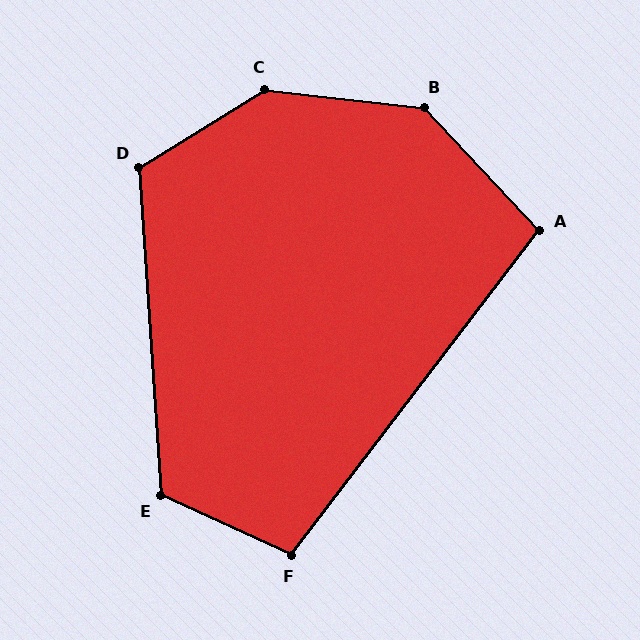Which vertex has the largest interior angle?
C, at approximately 142 degrees.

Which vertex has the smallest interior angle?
A, at approximately 100 degrees.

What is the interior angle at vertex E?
Approximately 118 degrees (obtuse).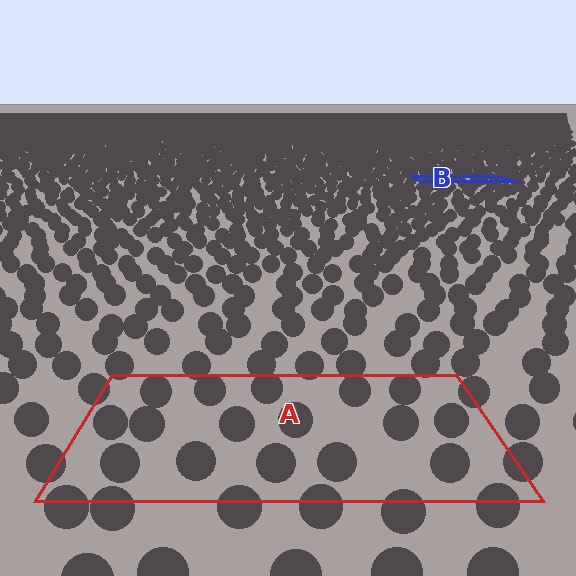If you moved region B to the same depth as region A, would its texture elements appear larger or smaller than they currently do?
They would appear larger. At a closer depth, the same texture elements are projected at a bigger on-screen size.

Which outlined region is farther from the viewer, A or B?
Region B is farther from the viewer — the texture elements inside it appear smaller and more densely packed.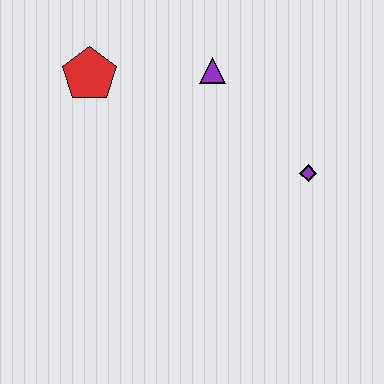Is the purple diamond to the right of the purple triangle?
Yes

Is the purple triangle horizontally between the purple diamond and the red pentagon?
Yes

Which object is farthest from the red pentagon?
The purple diamond is farthest from the red pentagon.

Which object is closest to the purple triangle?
The red pentagon is closest to the purple triangle.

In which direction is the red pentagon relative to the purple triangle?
The red pentagon is to the left of the purple triangle.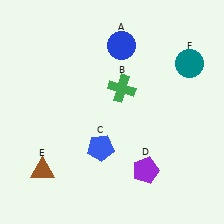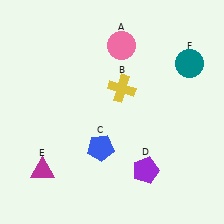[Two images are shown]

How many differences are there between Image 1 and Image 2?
There are 3 differences between the two images.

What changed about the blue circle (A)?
In Image 1, A is blue. In Image 2, it changed to pink.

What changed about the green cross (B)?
In Image 1, B is green. In Image 2, it changed to yellow.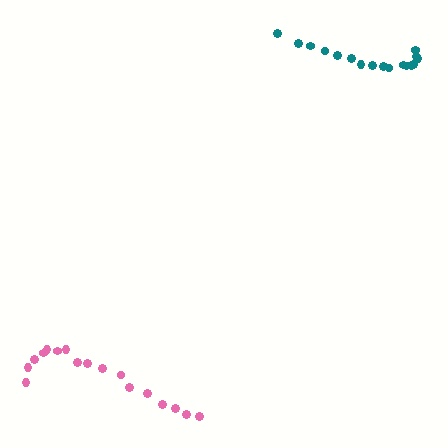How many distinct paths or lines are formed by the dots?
There are 2 distinct paths.